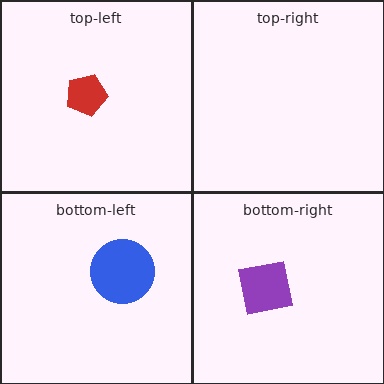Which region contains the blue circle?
The bottom-left region.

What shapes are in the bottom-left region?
The blue circle.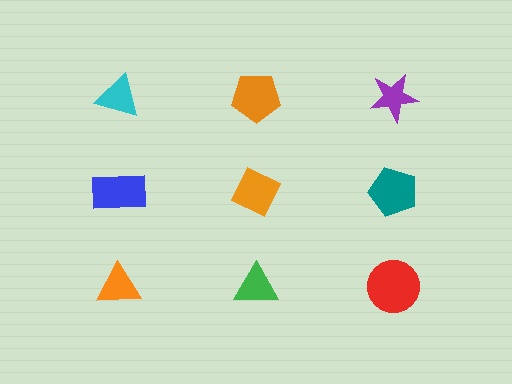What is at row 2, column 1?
A blue rectangle.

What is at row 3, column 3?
A red circle.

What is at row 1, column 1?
A cyan triangle.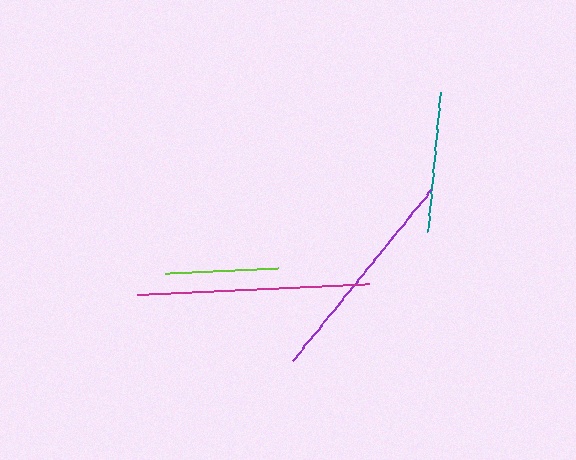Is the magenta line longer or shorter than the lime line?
The magenta line is longer than the lime line.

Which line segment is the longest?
The magenta line is the longest at approximately 232 pixels.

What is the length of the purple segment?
The purple segment is approximately 219 pixels long.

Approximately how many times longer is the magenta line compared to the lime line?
The magenta line is approximately 2.0 times the length of the lime line.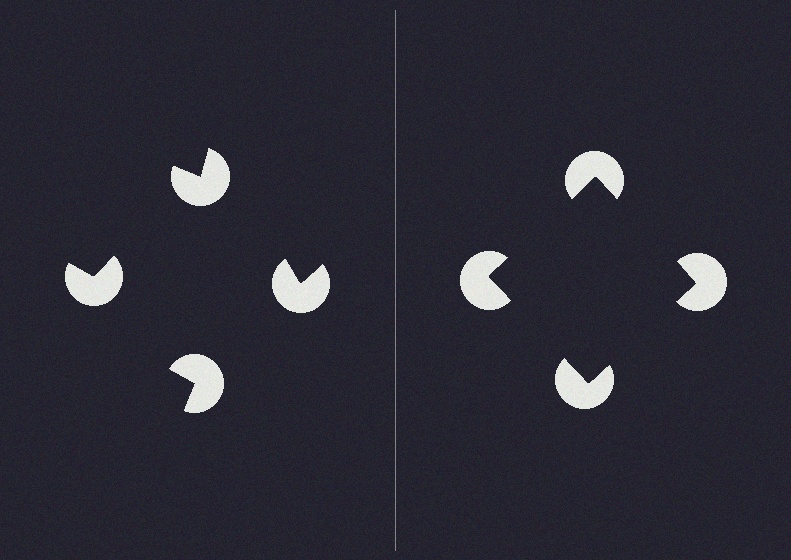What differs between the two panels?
The pac-man discs are positioned identically on both sides; only the wedge orientations differ. On the right they align to a square; on the left they are misaligned.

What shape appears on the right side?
An illusory square.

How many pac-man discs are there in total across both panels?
8 — 4 on each side.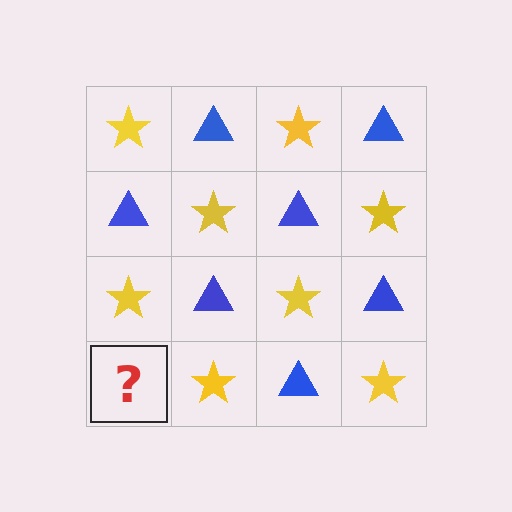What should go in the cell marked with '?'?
The missing cell should contain a blue triangle.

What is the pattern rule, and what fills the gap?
The rule is that it alternates yellow star and blue triangle in a checkerboard pattern. The gap should be filled with a blue triangle.